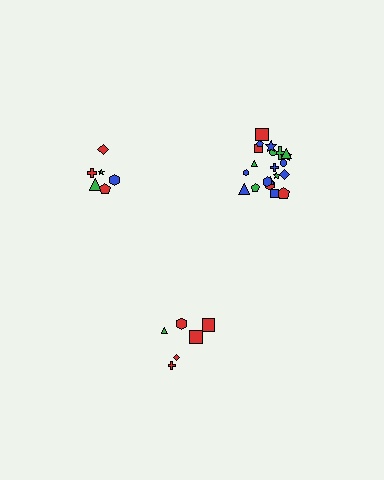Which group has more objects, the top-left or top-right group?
The top-right group.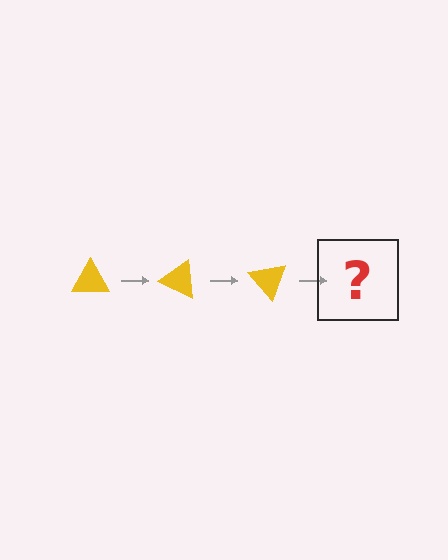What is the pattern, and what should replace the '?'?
The pattern is that the triangle rotates 25 degrees each step. The '?' should be a yellow triangle rotated 75 degrees.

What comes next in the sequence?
The next element should be a yellow triangle rotated 75 degrees.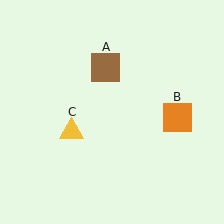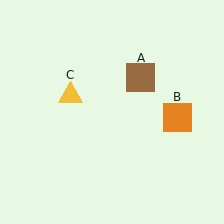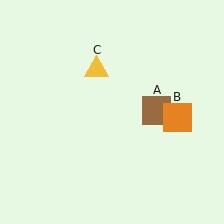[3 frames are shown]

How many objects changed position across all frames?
2 objects changed position: brown square (object A), yellow triangle (object C).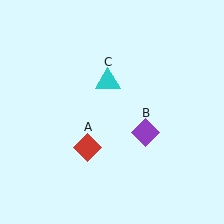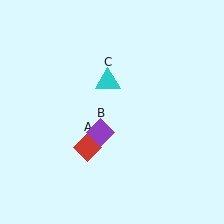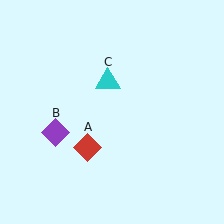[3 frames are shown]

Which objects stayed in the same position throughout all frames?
Red diamond (object A) and cyan triangle (object C) remained stationary.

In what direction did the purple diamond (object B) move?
The purple diamond (object B) moved left.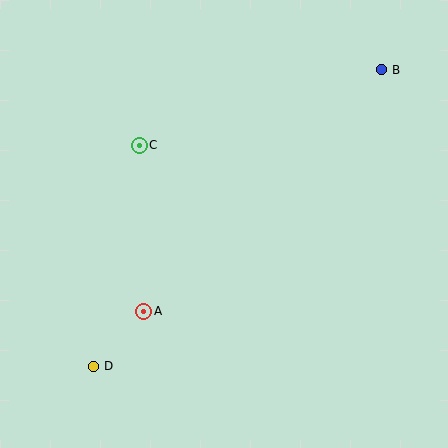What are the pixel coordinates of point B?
Point B is at (382, 70).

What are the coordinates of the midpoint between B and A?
The midpoint between B and A is at (263, 191).